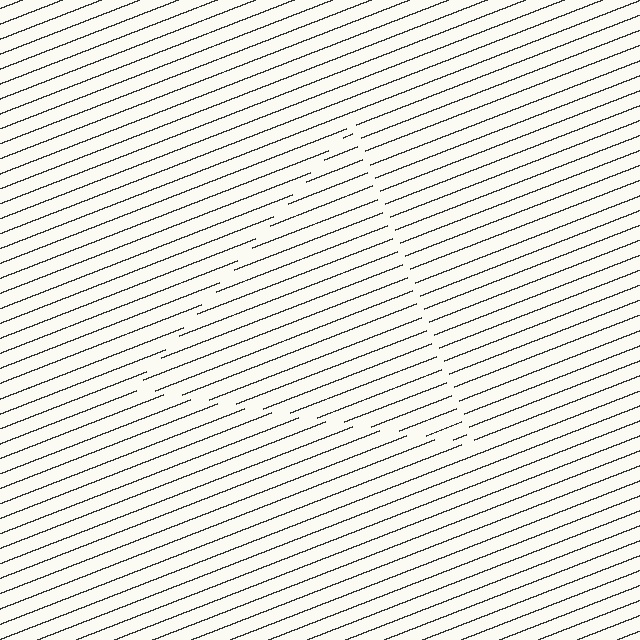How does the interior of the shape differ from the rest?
The interior of the shape contains the same grating, shifted by half a period — the contour is defined by the phase discontinuity where line-ends from the inner and outer gratings abut.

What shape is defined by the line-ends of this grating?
An illusory triangle. The interior of the shape contains the same grating, shifted by half a period — the contour is defined by the phase discontinuity where line-ends from the inner and outer gratings abut.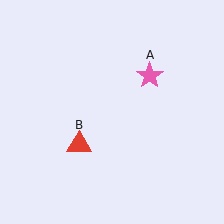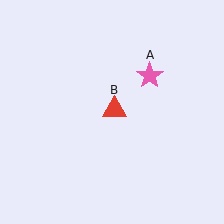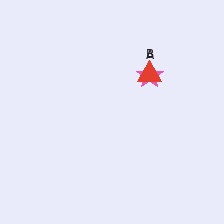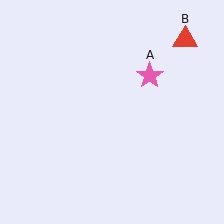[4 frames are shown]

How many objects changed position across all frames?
1 object changed position: red triangle (object B).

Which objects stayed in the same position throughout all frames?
Pink star (object A) remained stationary.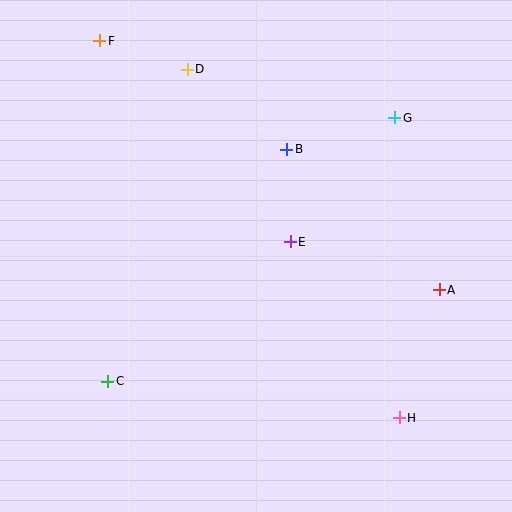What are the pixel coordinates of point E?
Point E is at (290, 242).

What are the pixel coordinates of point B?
Point B is at (287, 149).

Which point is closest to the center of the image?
Point E at (290, 242) is closest to the center.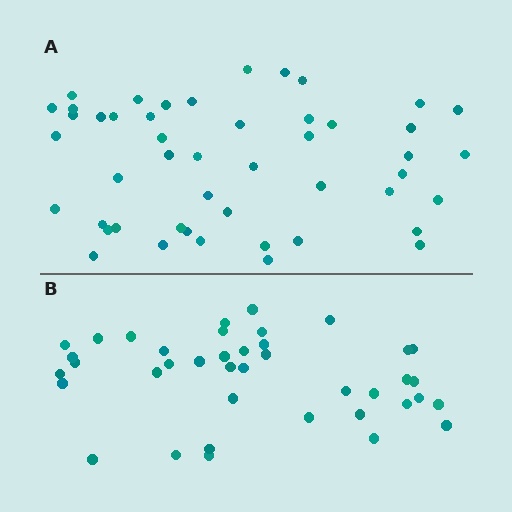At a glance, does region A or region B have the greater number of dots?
Region A (the top region) has more dots.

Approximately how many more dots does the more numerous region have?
Region A has roughly 8 or so more dots than region B.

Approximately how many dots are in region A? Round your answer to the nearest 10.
About 50 dots. (The exact count is 48, which rounds to 50.)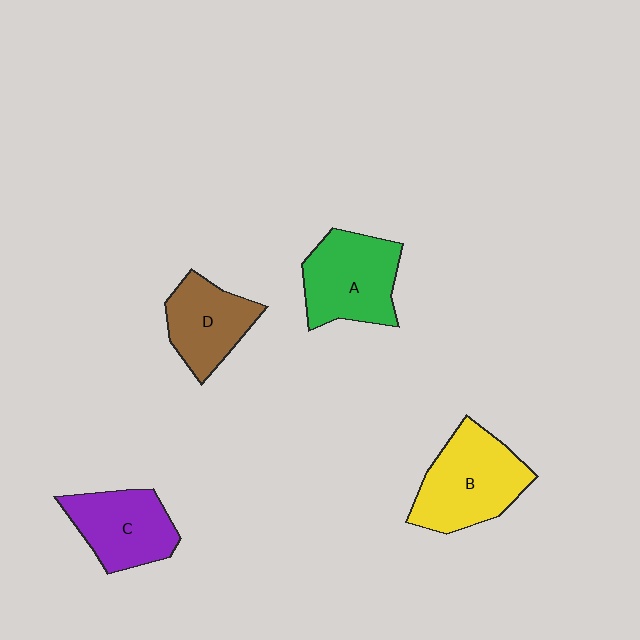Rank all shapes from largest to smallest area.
From largest to smallest: B (yellow), A (green), C (purple), D (brown).